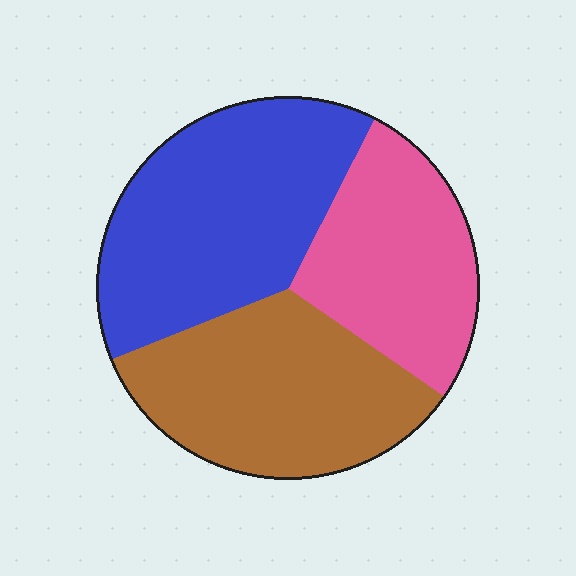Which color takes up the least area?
Pink, at roughly 25%.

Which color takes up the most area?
Blue, at roughly 40%.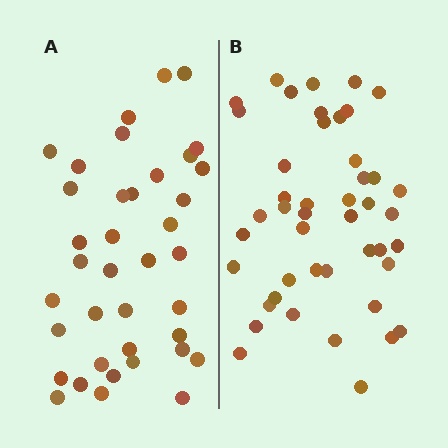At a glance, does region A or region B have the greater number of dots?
Region B (the right region) has more dots.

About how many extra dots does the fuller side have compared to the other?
Region B has roughly 8 or so more dots than region A.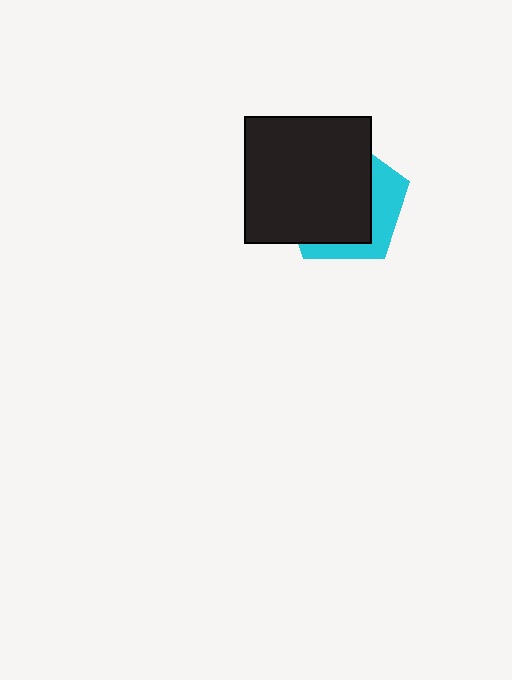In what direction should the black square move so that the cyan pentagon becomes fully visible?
The black square should move left. That is the shortest direction to clear the overlap and leave the cyan pentagon fully visible.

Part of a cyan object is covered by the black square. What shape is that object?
It is a pentagon.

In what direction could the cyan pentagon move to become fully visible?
The cyan pentagon could move right. That would shift it out from behind the black square entirely.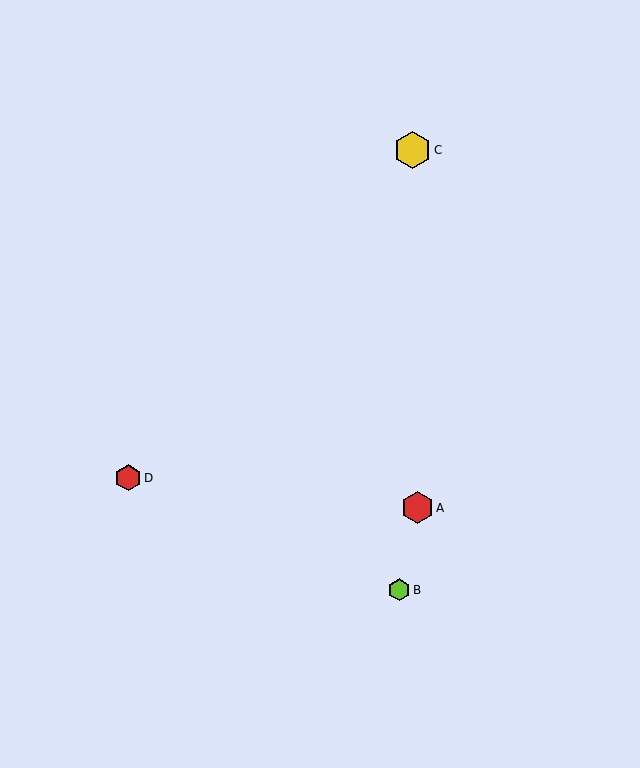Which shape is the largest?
The yellow hexagon (labeled C) is the largest.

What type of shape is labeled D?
Shape D is a red hexagon.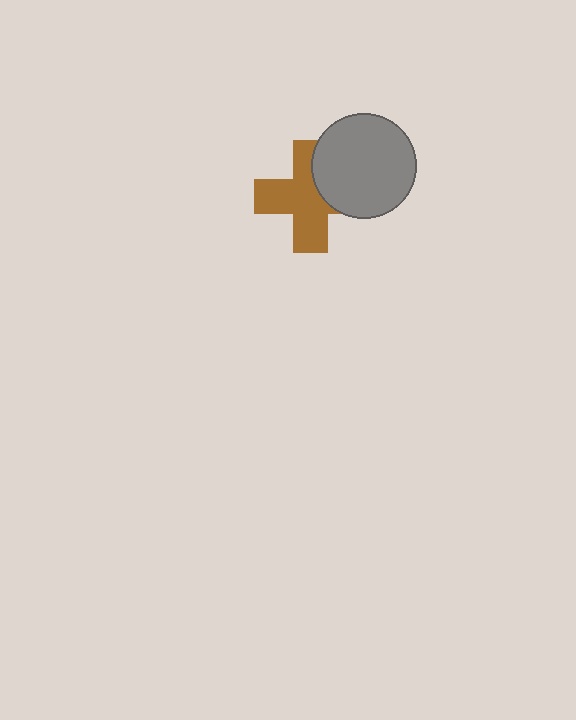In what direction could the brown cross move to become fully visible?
The brown cross could move left. That would shift it out from behind the gray circle entirely.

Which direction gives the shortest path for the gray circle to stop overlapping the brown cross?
Moving right gives the shortest separation.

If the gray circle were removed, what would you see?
You would see the complete brown cross.